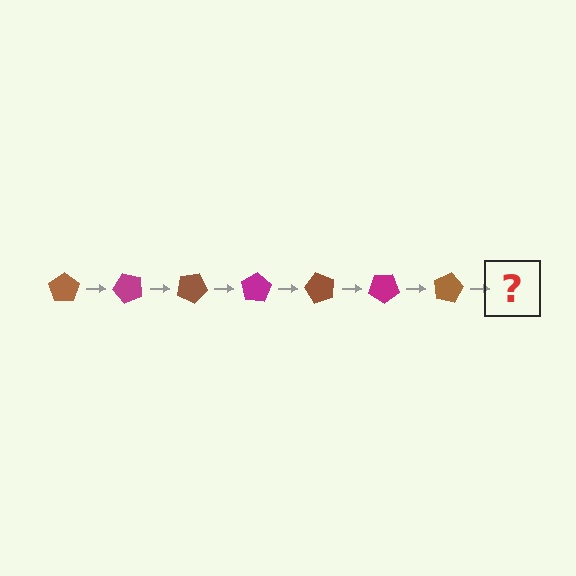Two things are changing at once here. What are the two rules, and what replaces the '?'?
The two rules are that it rotates 50 degrees each step and the color cycles through brown and magenta. The '?' should be a magenta pentagon, rotated 350 degrees from the start.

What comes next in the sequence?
The next element should be a magenta pentagon, rotated 350 degrees from the start.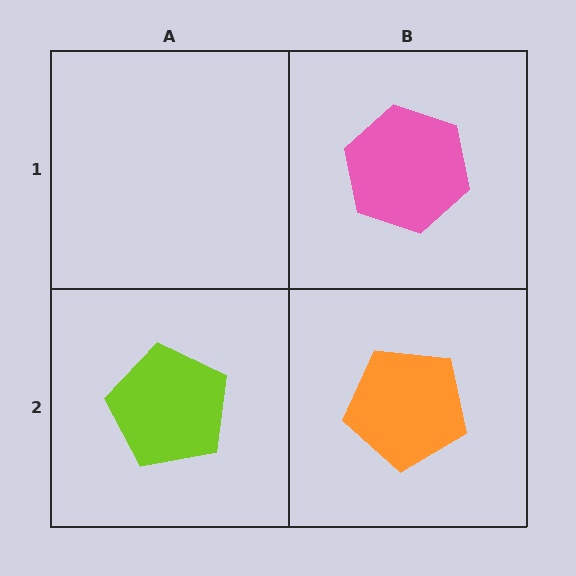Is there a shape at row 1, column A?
No, that cell is empty.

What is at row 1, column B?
A pink hexagon.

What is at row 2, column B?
An orange pentagon.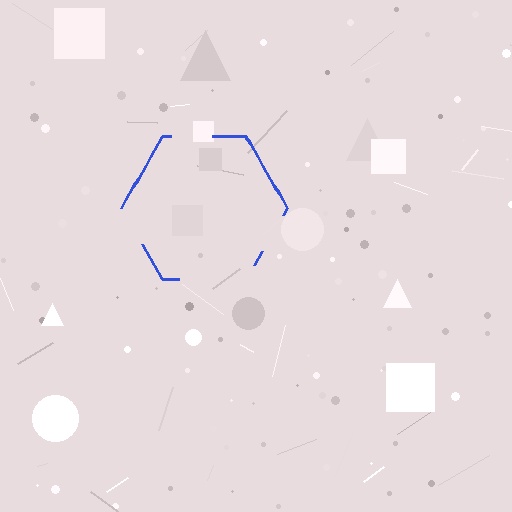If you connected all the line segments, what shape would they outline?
They would outline a hexagon.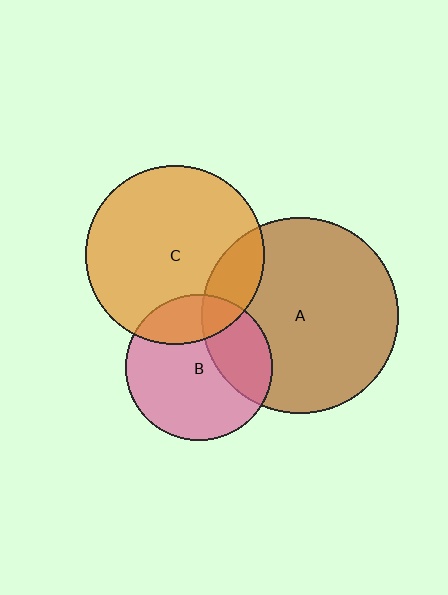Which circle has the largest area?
Circle A (brown).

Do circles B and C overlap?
Yes.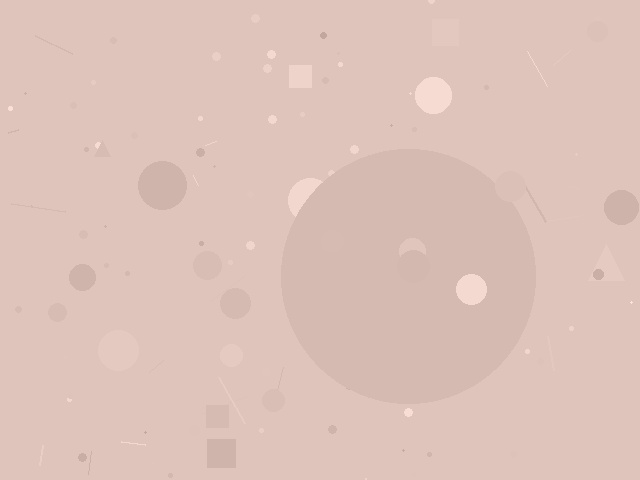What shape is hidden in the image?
A circle is hidden in the image.